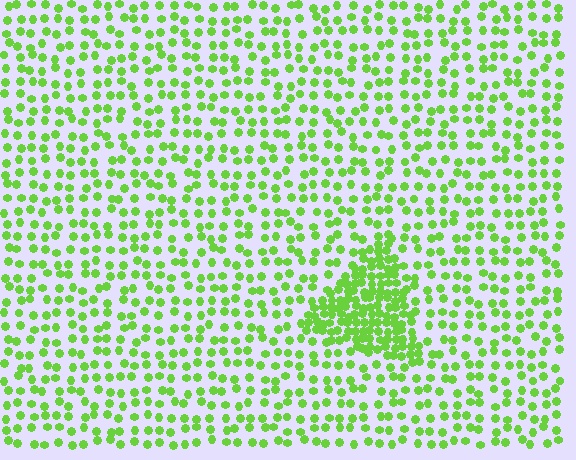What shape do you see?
I see a triangle.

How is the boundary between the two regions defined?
The boundary is defined by a change in element density (approximately 2.6x ratio). All elements are the same color, size, and shape.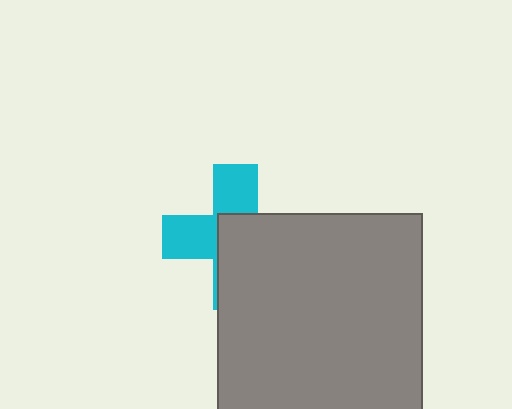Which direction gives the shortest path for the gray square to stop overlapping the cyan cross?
Moving toward the lower-right gives the shortest separation.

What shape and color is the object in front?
The object in front is a gray square.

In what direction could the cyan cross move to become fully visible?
The cyan cross could move toward the upper-left. That would shift it out from behind the gray square entirely.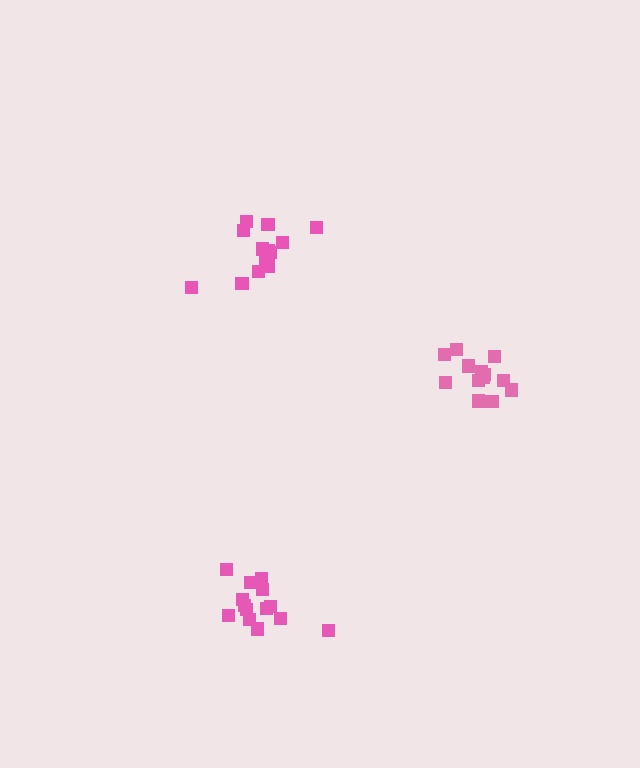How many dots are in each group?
Group 1: 14 dots, Group 2: 13 dots, Group 3: 15 dots (42 total).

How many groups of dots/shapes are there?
There are 3 groups.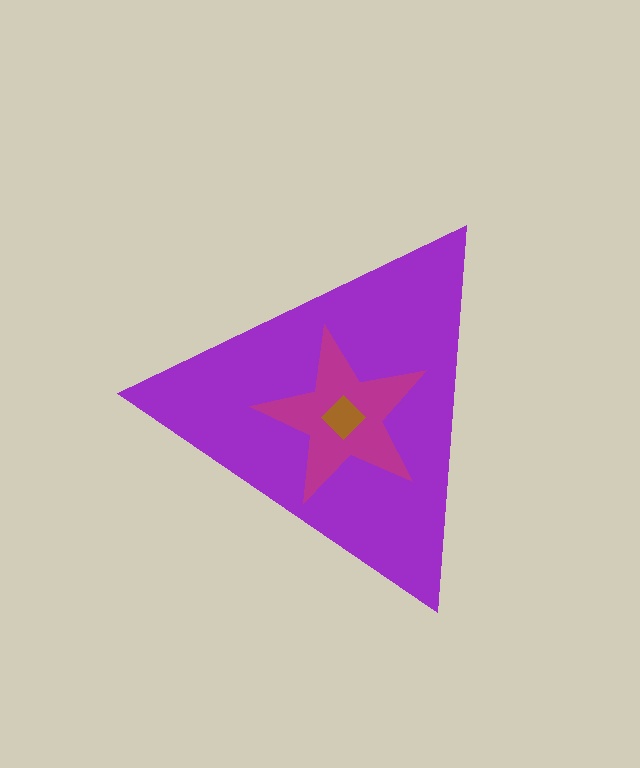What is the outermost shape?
The purple triangle.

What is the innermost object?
The brown diamond.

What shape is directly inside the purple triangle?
The magenta star.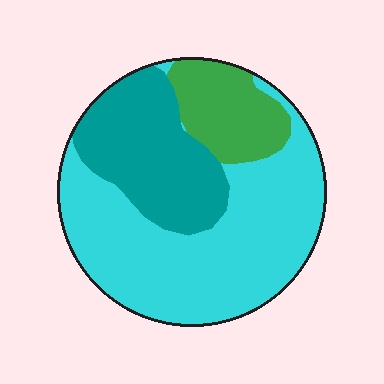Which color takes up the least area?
Green, at roughly 15%.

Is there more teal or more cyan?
Cyan.